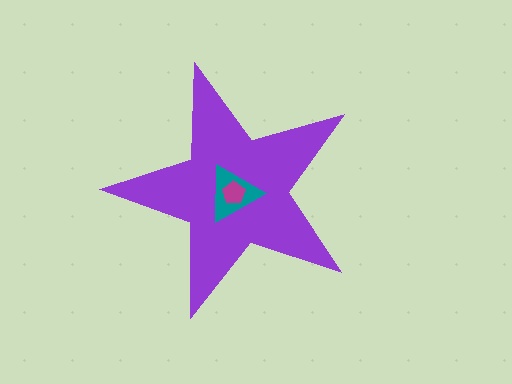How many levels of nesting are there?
3.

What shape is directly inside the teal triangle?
The magenta pentagon.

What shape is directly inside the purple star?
The teal triangle.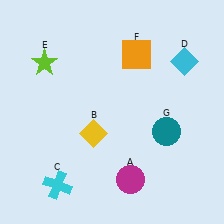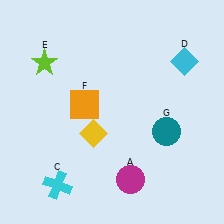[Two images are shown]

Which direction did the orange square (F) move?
The orange square (F) moved left.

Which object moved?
The orange square (F) moved left.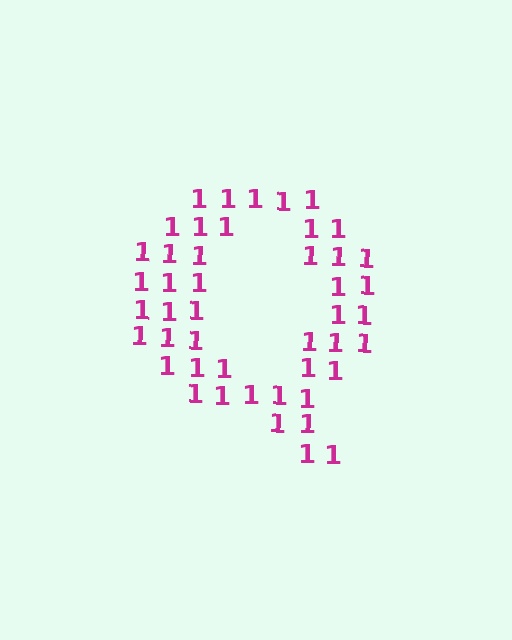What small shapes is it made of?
It is made of small digit 1's.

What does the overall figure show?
The overall figure shows the letter Q.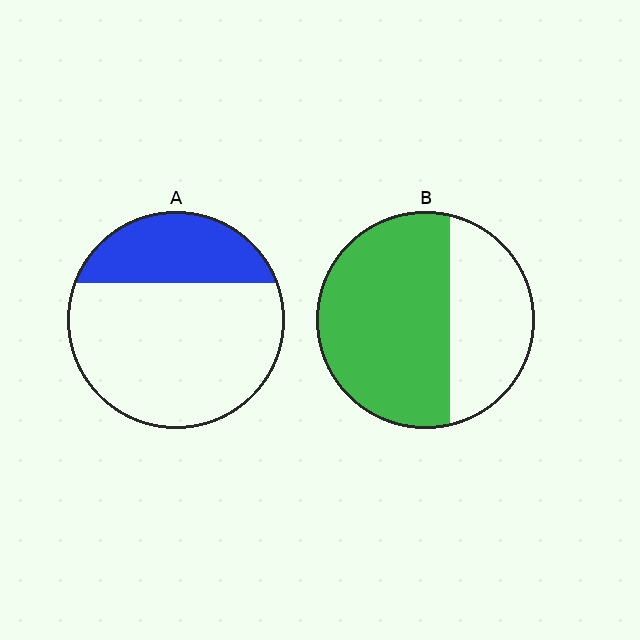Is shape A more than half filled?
No.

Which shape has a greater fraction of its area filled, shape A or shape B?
Shape B.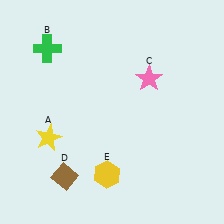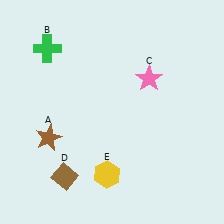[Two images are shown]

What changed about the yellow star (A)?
In Image 1, A is yellow. In Image 2, it changed to brown.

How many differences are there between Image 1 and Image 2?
There is 1 difference between the two images.